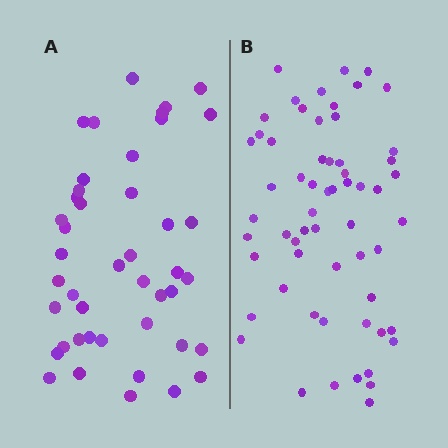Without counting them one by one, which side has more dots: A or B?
Region B (the right region) has more dots.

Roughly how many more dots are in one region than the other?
Region B has approximately 15 more dots than region A.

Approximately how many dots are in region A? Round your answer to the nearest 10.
About 40 dots. (The exact count is 44, which rounds to 40.)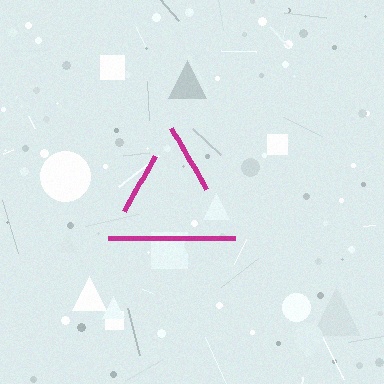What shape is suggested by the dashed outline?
The dashed outline suggests a triangle.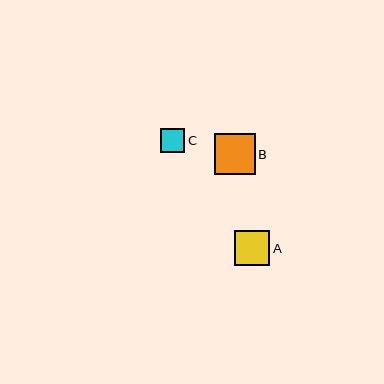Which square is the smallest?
Square C is the smallest with a size of approximately 24 pixels.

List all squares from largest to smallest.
From largest to smallest: B, A, C.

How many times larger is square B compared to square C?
Square B is approximately 1.7 times the size of square C.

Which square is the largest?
Square B is the largest with a size of approximately 41 pixels.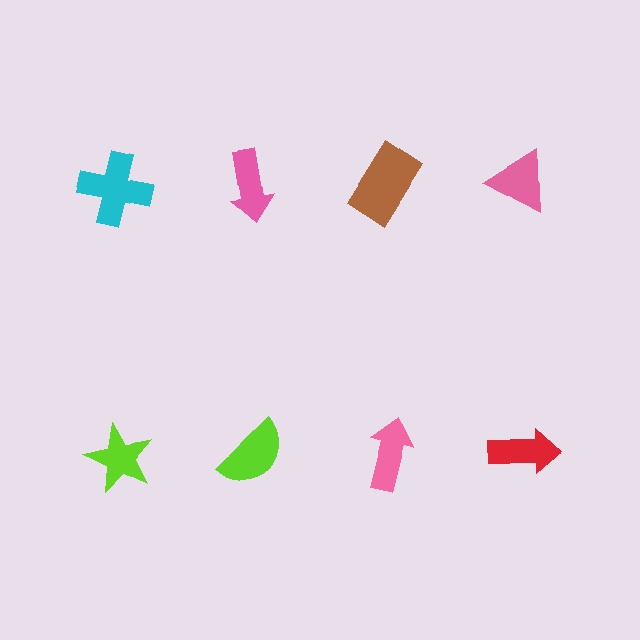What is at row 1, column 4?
A pink triangle.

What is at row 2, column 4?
A red arrow.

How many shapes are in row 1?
4 shapes.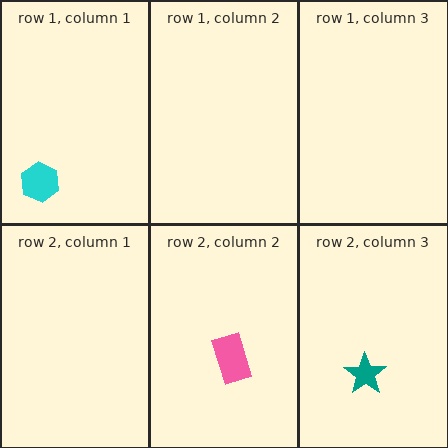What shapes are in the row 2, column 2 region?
The pink rectangle.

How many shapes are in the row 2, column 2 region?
1.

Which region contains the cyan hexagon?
The row 1, column 1 region.